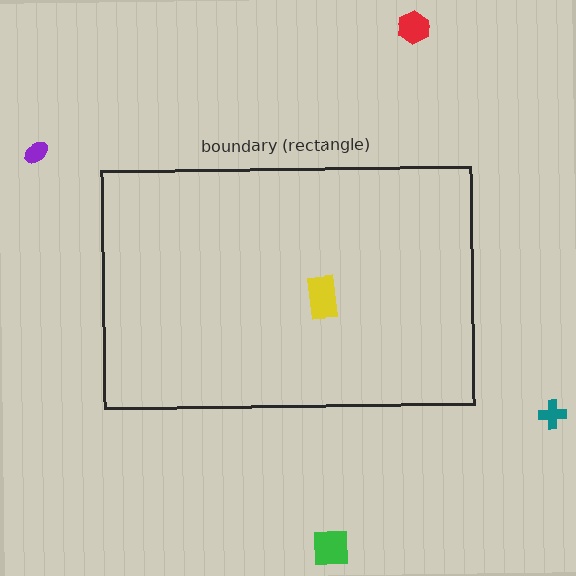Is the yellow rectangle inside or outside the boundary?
Inside.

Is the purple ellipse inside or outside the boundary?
Outside.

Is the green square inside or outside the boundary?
Outside.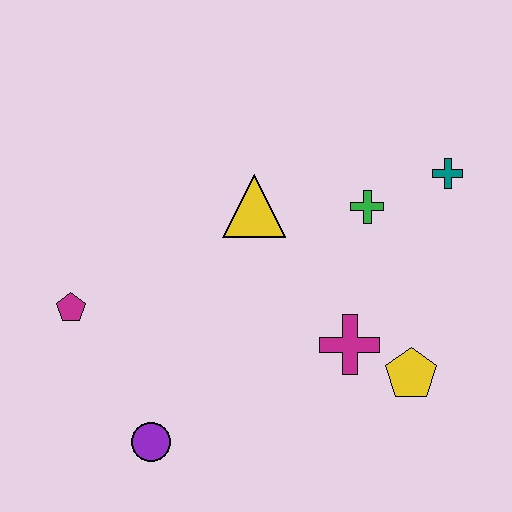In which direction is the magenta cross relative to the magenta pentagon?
The magenta cross is to the right of the magenta pentagon.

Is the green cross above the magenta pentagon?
Yes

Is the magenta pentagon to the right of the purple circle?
No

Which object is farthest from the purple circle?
The teal cross is farthest from the purple circle.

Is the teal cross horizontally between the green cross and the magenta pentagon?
No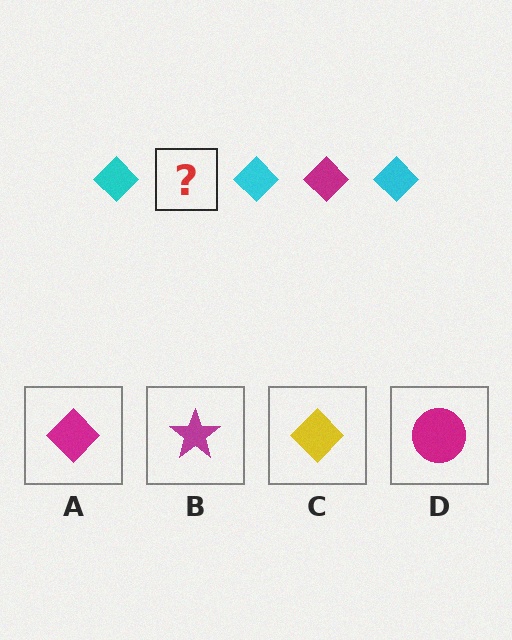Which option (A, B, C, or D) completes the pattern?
A.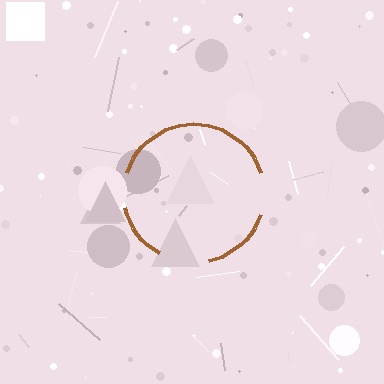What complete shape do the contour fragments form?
The contour fragments form a circle.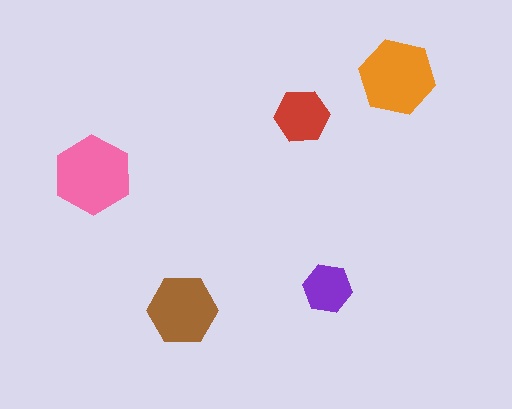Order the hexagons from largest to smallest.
the pink one, the orange one, the brown one, the red one, the purple one.